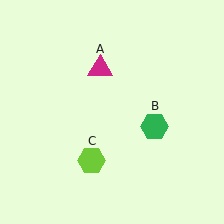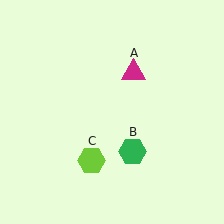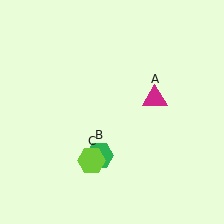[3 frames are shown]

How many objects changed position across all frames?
2 objects changed position: magenta triangle (object A), green hexagon (object B).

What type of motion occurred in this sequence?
The magenta triangle (object A), green hexagon (object B) rotated clockwise around the center of the scene.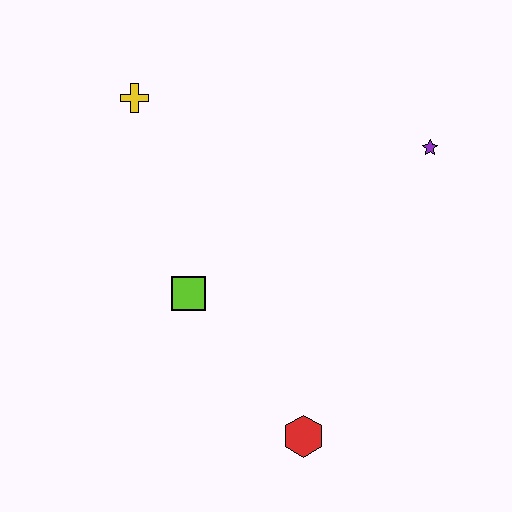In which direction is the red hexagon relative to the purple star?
The red hexagon is below the purple star.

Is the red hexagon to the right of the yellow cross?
Yes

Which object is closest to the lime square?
The red hexagon is closest to the lime square.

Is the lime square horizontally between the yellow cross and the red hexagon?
Yes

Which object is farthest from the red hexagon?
The yellow cross is farthest from the red hexagon.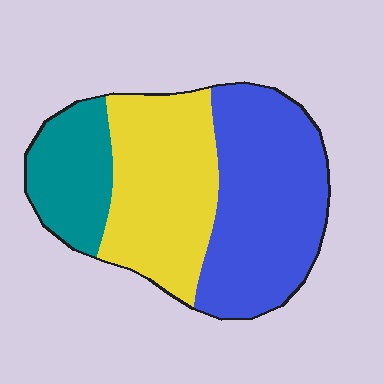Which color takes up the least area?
Teal, at roughly 20%.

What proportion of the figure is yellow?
Yellow takes up between a third and a half of the figure.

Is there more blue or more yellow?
Blue.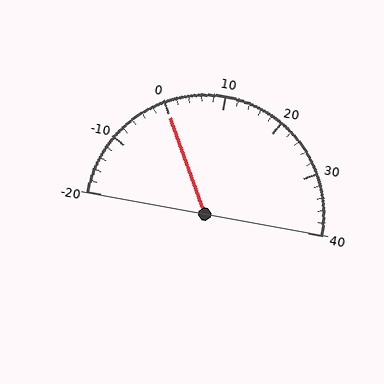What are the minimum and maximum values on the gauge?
The gauge ranges from -20 to 40.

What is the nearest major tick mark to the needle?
The nearest major tick mark is 0.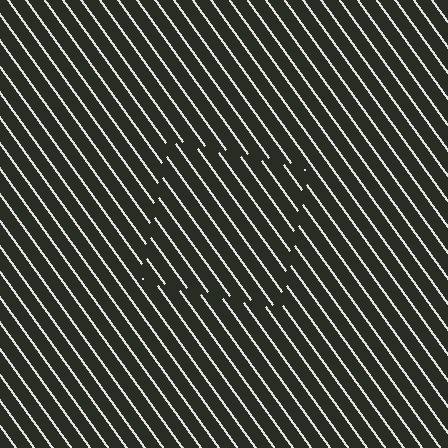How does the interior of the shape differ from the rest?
The interior of the shape contains the same grating, shifted by half a period — the contour is defined by the phase discontinuity where line-ends from the inner and outer gratings abut.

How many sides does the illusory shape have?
4 sides — the line-ends trace a square.